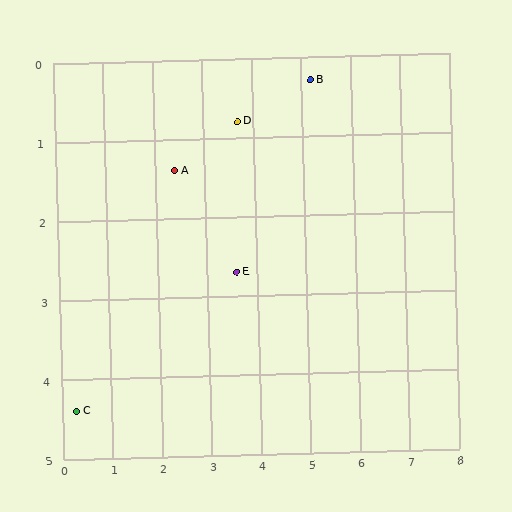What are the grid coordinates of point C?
Point C is at approximately (0.3, 4.4).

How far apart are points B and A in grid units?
Points B and A are about 3.0 grid units apart.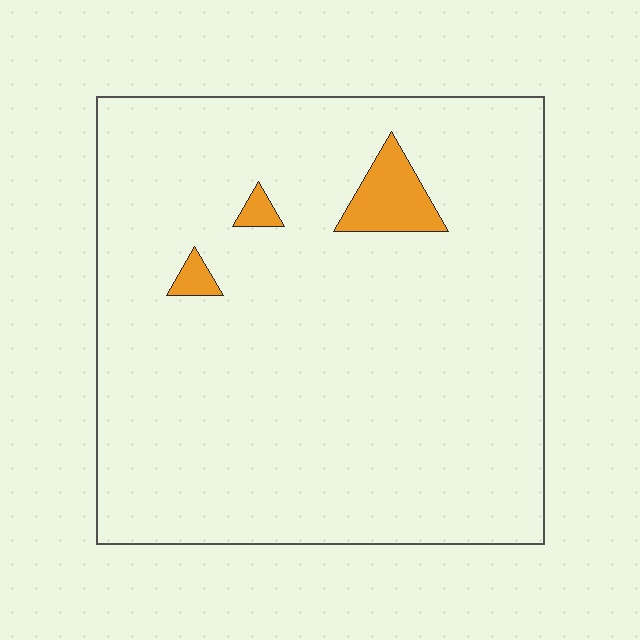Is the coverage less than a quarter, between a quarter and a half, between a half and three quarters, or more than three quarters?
Less than a quarter.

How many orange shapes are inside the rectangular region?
3.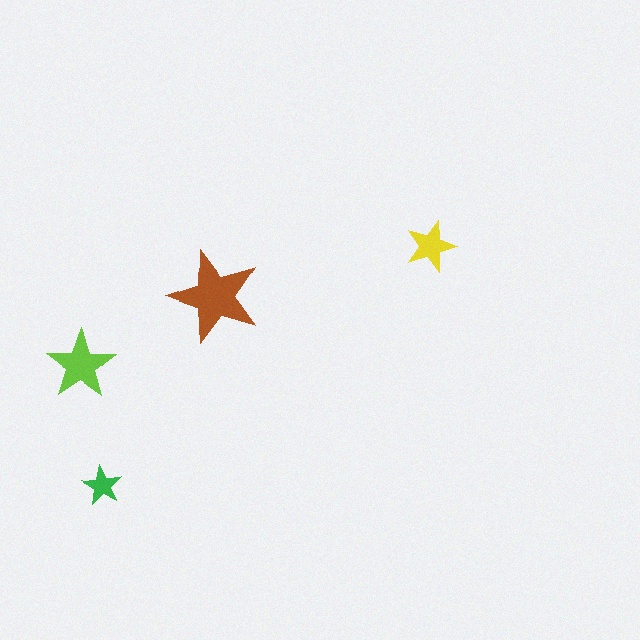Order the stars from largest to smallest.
the brown one, the lime one, the yellow one, the green one.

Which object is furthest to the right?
The yellow star is rightmost.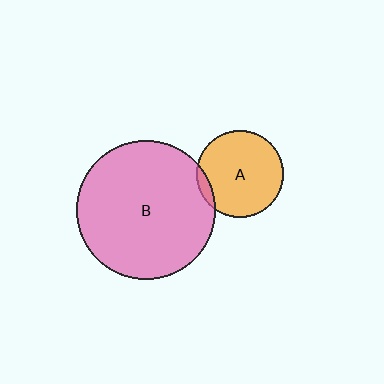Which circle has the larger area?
Circle B (pink).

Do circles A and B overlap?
Yes.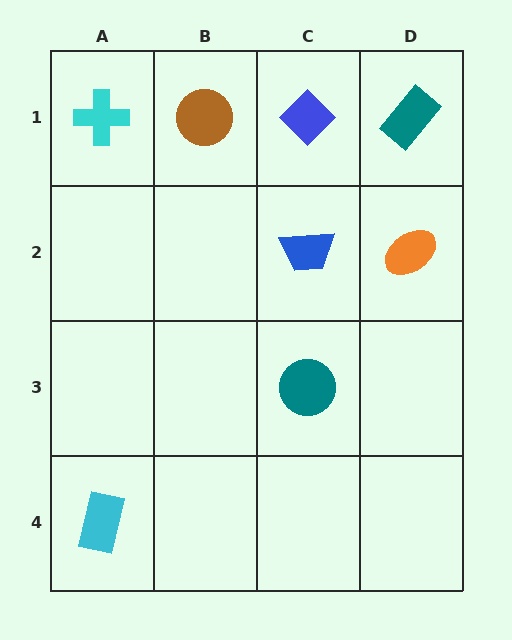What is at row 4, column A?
A cyan rectangle.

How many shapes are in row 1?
4 shapes.